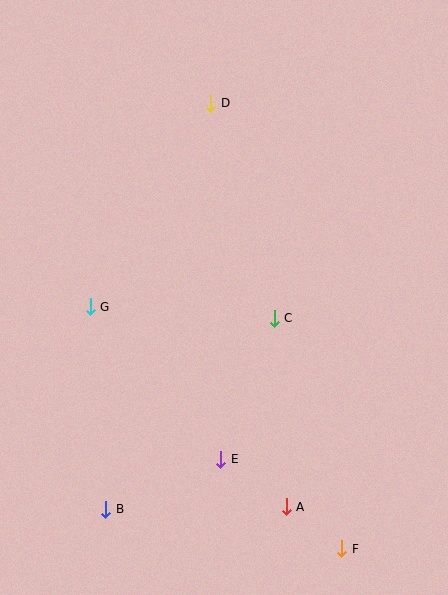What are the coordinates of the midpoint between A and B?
The midpoint between A and B is at (196, 508).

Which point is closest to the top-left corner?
Point D is closest to the top-left corner.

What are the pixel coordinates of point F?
Point F is at (342, 549).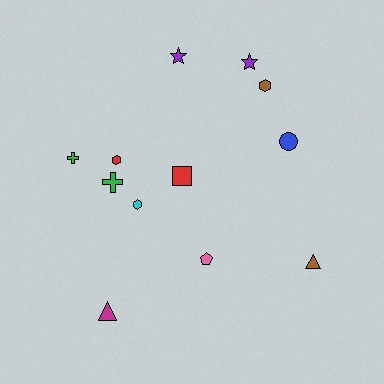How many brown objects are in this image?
There are 2 brown objects.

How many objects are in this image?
There are 12 objects.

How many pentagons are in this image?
There is 1 pentagon.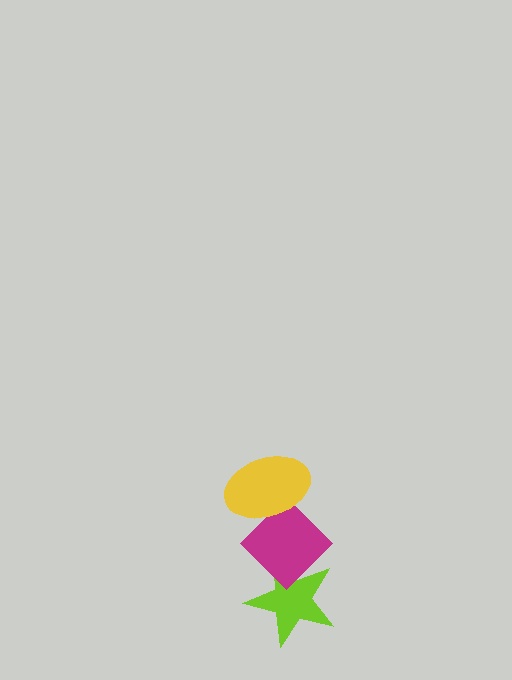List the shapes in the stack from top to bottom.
From top to bottom: the yellow ellipse, the magenta diamond, the lime star.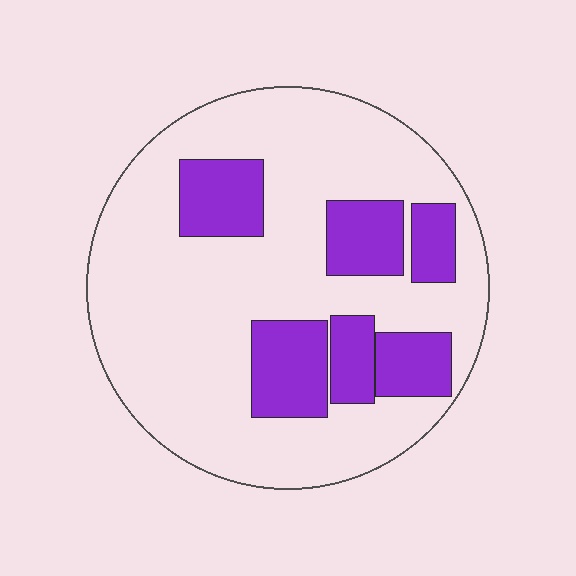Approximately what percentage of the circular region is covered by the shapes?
Approximately 25%.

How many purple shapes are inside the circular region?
6.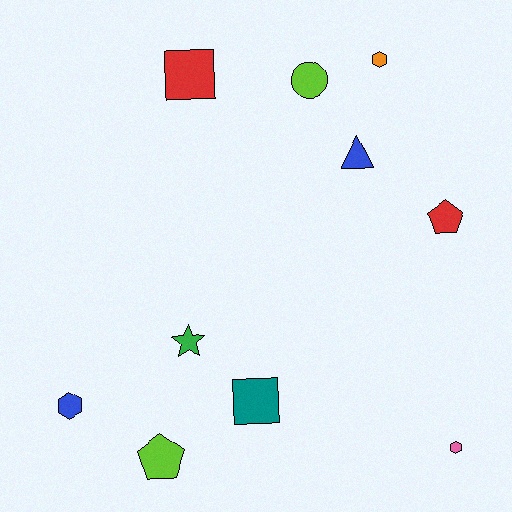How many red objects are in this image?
There are 2 red objects.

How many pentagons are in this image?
There are 2 pentagons.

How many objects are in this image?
There are 10 objects.